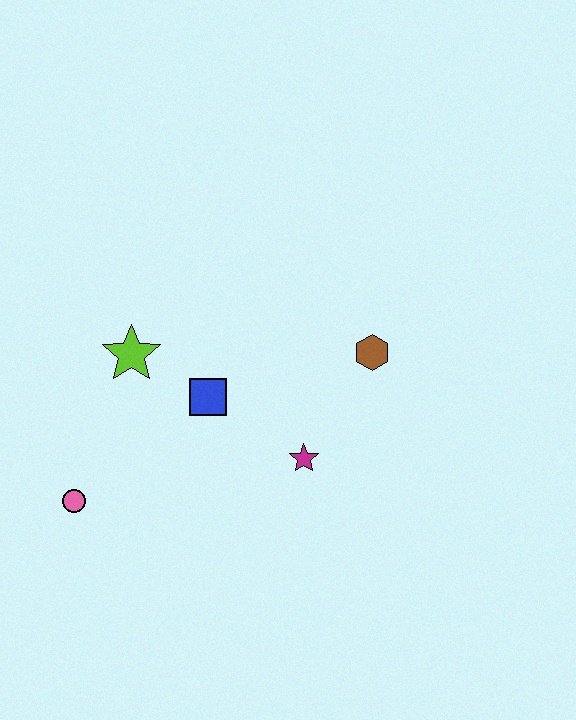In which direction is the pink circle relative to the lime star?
The pink circle is below the lime star.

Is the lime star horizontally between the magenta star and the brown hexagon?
No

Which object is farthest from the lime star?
The brown hexagon is farthest from the lime star.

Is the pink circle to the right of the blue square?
No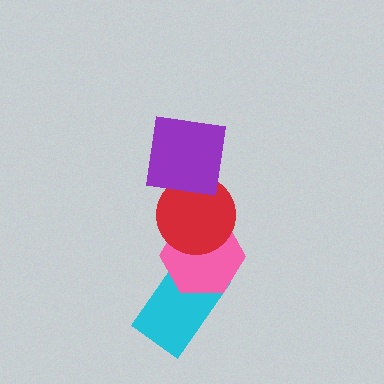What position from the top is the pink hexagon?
The pink hexagon is 3rd from the top.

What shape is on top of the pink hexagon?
The red circle is on top of the pink hexagon.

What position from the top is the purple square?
The purple square is 1st from the top.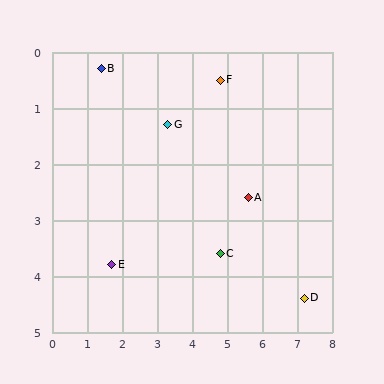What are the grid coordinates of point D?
Point D is at approximately (7.2, 4.4).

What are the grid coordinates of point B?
Point B is at approximately (1.4, 0.3).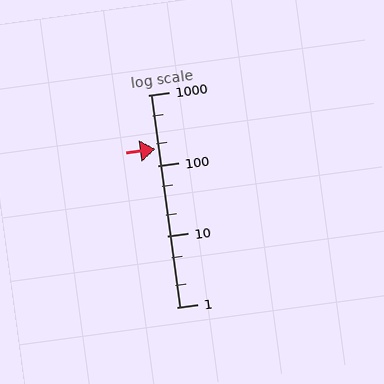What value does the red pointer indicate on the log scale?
The pointer indicates approximately 170.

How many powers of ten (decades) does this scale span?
The scale spans 3 decades, from 1 to 1000.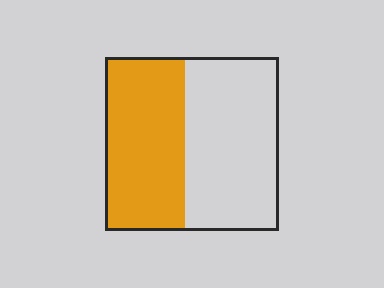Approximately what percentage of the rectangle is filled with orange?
Approximately 45%.